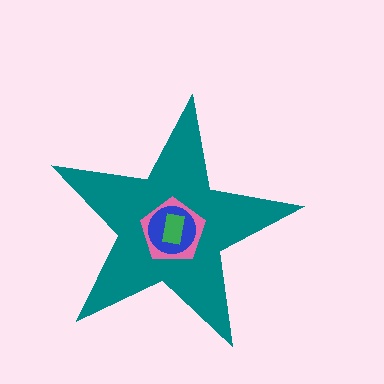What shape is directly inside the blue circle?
The green rectangle.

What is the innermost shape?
The green rectangle.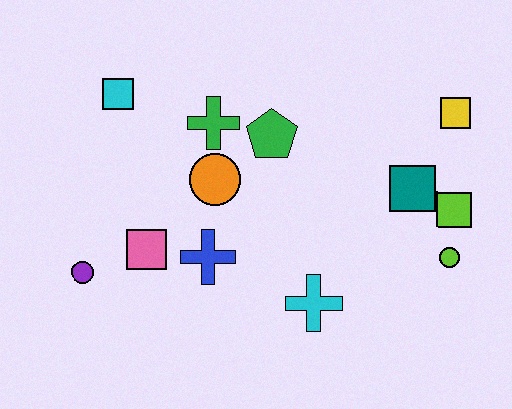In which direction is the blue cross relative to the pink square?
The blue cross is to the right of the pink square.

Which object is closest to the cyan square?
The green cross is closest to the cyan square.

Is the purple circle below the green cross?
Yes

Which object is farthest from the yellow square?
The purple circle is farthest from the yellow square.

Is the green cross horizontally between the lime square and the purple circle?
Yes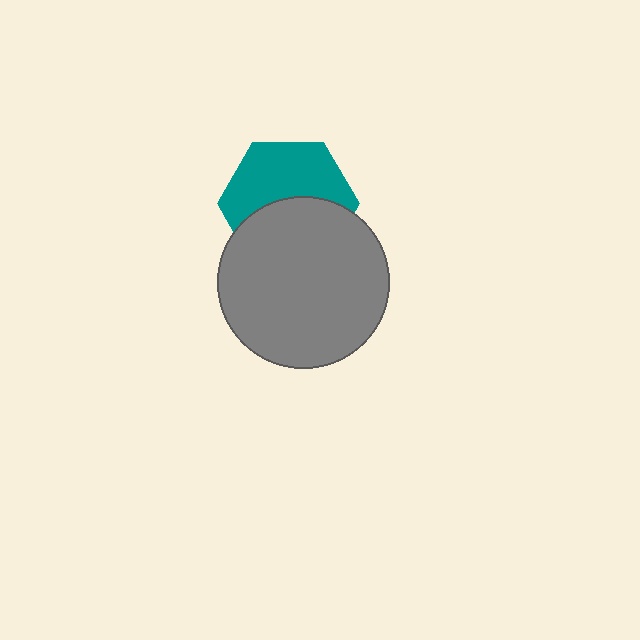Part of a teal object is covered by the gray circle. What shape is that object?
It is a hexagon.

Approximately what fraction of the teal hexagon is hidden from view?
Roughly 47% of the teal hexagon is hidden behind the gray circle.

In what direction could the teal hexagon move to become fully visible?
The teal hexagon could move up. That would shift it out from behind the gray circle entirely.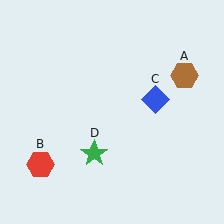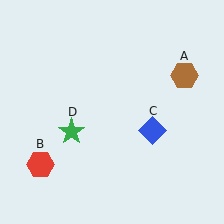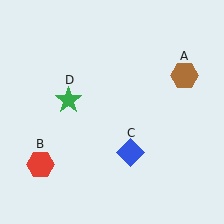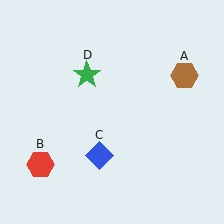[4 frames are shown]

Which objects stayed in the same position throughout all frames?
Brown hexagon (object A) and red hexagon (object B) remained stationary.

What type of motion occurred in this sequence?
The blue diamond (object C), green star (object D) rotated clockwise around the center of the scene.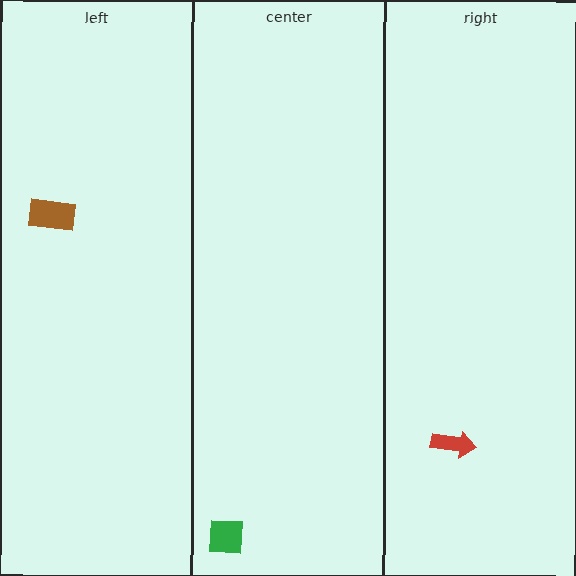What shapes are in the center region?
The green square.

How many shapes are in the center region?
1.